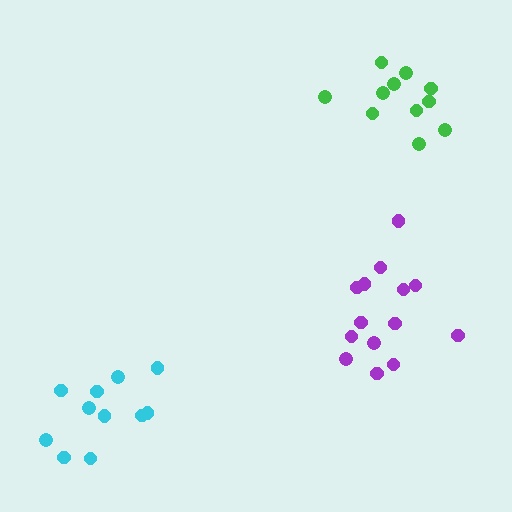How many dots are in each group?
Group 1: 11 dots, Group 2: 14 dots, Group 3: 11 dots (36 total).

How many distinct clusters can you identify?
There are 3 distinct clusters.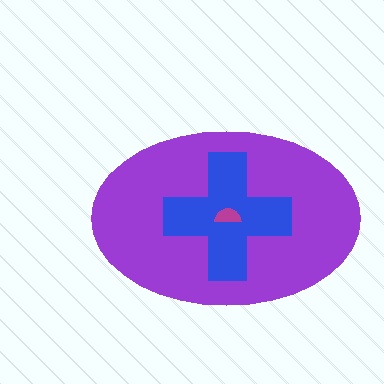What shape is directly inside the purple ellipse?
The blue cross.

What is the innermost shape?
The magenta semicircle.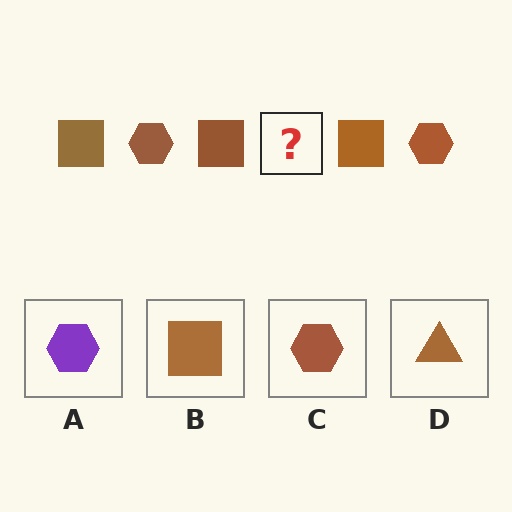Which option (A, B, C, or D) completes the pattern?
C.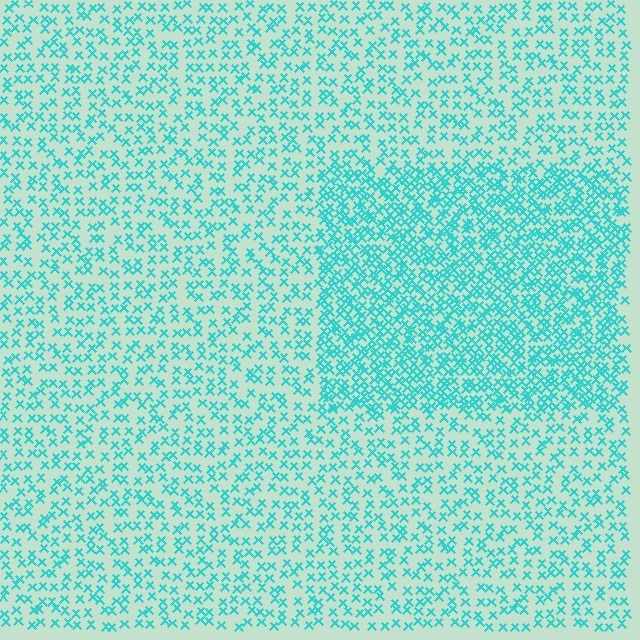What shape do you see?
I see a rectangle.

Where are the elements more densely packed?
The elements are more densely packed inside the rectangle boundary.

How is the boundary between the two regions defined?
The boundary is defined by a change in element density (approximately 2.1x ratio). All elements are the same color, size, and shape.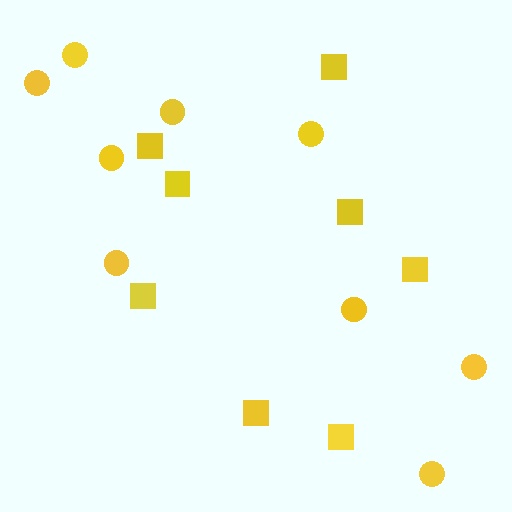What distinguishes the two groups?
There are 2 groups: one group of circles (9) and one group of squares (8).